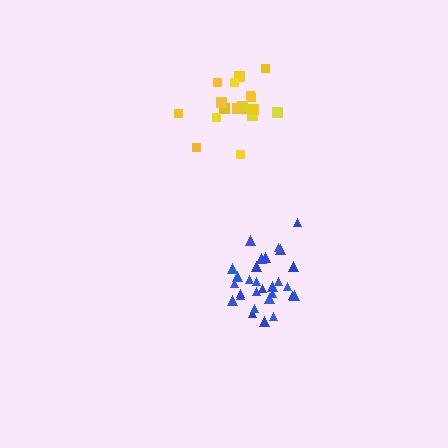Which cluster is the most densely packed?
Blue.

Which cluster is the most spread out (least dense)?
Yellow.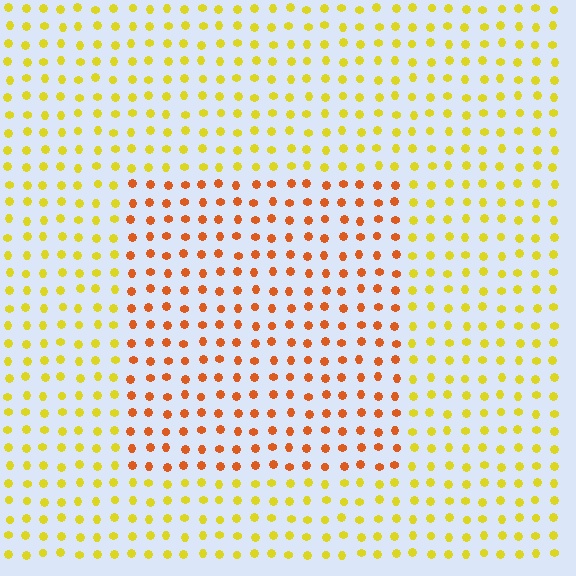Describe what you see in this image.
The image is filled with small yellow elements in a uniform arrangement. A rectangle-shaped region is visible where the elements are tinted to a slightly different hue, forming a subtle color boundary.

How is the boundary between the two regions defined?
The boundary is defined purely by a slight shift in hue (about 40 degrees). Spacing, size, and orientation are identical on both sides.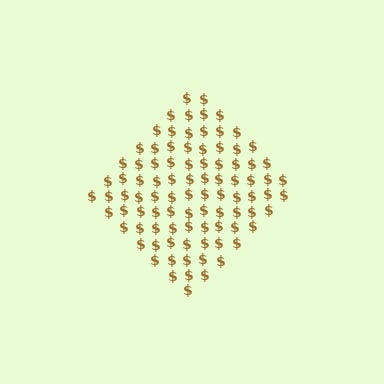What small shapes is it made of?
It is made of small dollar signs.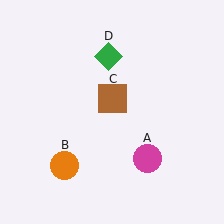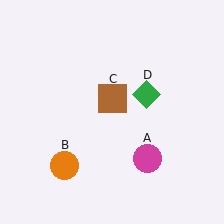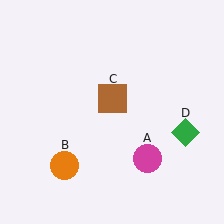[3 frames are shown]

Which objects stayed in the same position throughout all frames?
Magenta circle (object A) and orange circle (object B) and brown square (object C) remained stationary.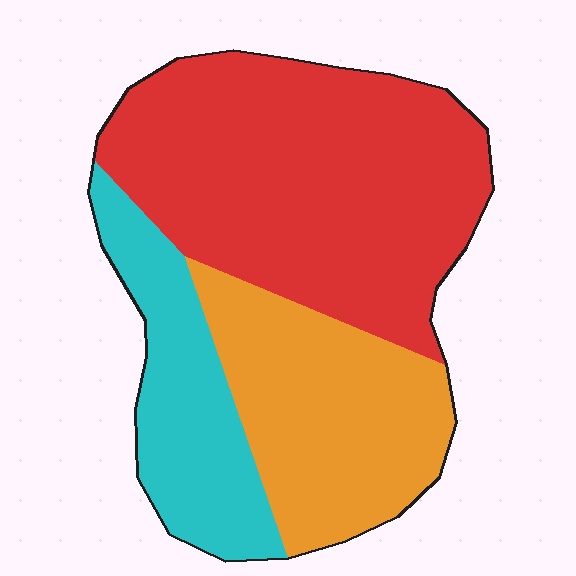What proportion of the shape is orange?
Orange takes up between a sixth and a third of the shape.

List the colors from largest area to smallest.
From largest to smallest: red, orange, cyan.